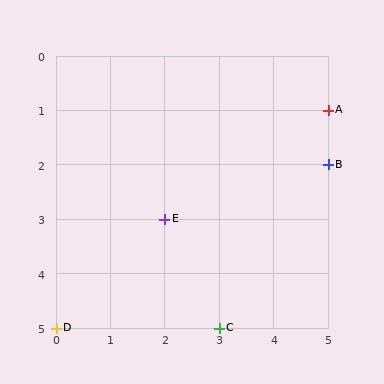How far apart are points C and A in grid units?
Points C and A are 2 columns and 4 rows apart (about 4.5 grid units diagonally).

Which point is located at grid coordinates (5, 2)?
Point B is at (5, 2).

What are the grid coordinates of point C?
Point C is at grid coordinates (3, 5).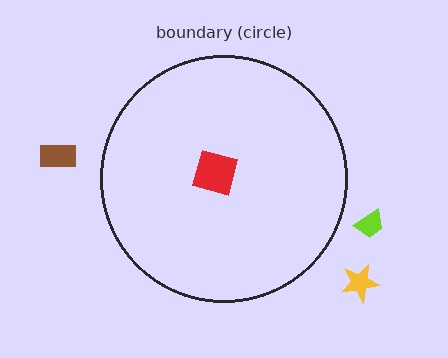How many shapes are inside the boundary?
1 inside, 3 outside.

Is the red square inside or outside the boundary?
Inside.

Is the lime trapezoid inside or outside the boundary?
Outside.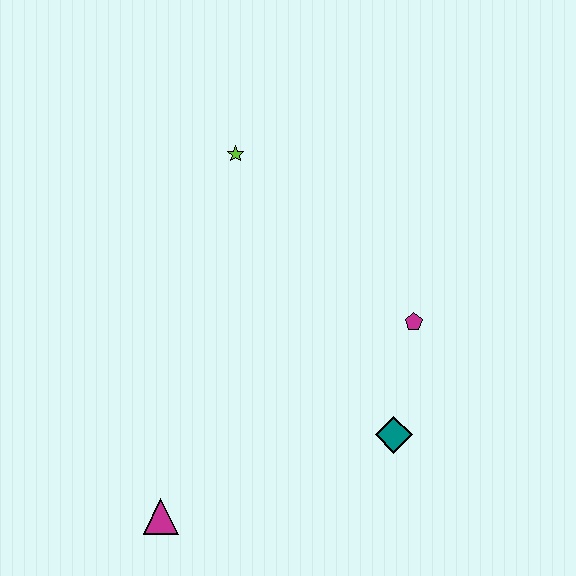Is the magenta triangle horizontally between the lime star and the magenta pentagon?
No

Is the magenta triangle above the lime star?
No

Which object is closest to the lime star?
The magenta pentagon is closest to the lime star.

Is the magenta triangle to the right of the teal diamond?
No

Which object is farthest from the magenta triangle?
The lime star is farthest from the magenta triangle.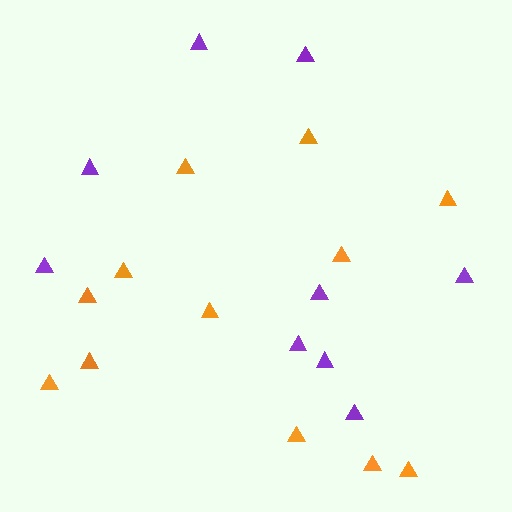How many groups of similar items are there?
There are 2 groups: one group of orange triangles (12) and one group of purple triangles (9).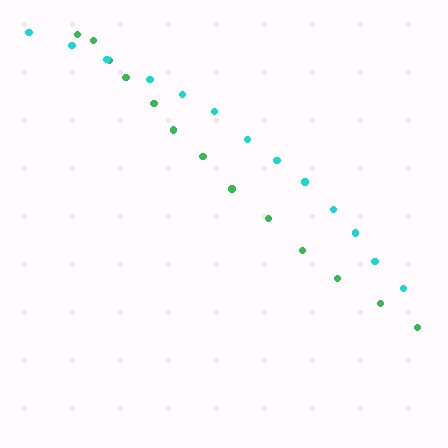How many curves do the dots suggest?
There are 2 distinct paths.